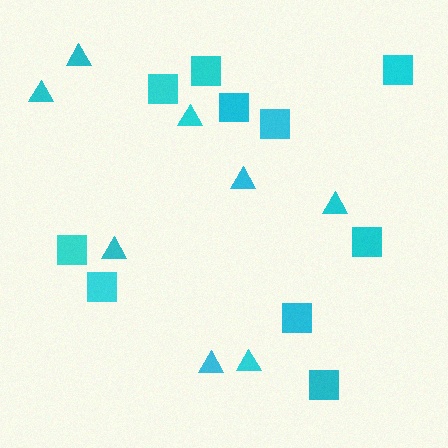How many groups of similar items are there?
There are 2 groups: one group of squares (10) and one group of triangles (8).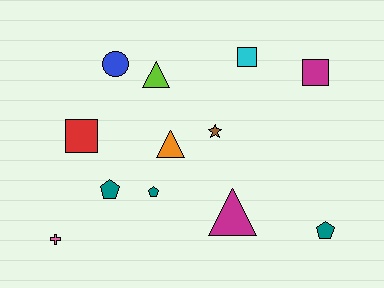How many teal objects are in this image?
There are 3 teal objects.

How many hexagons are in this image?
There are no hexagons.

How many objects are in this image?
There are 12 objects.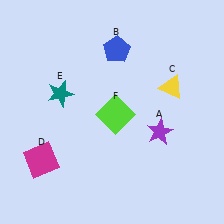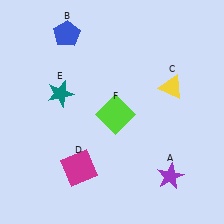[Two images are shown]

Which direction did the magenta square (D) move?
The magenta square (D) moved right.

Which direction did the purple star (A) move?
The purple star (A) moved down.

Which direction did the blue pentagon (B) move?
The blue pentagon (B) moved left.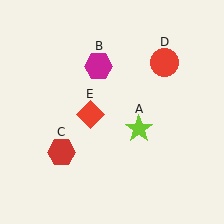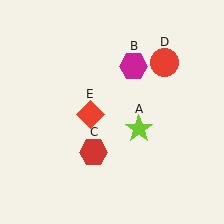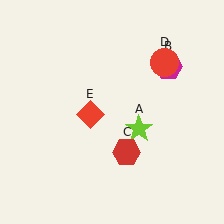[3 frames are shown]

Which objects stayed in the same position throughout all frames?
Lime star (object A) and red circle (object D) and red diamond (object E) remained stationary.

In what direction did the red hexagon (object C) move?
The red hexagon (object C) moved right.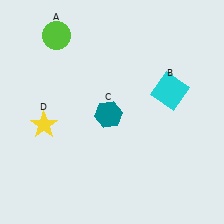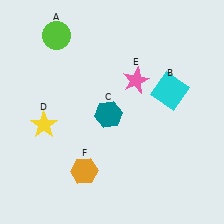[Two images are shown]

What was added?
A pink star (E), an orange hexagon (F) were added in Image 2.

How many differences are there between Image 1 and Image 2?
There are 2 differences between the two images.